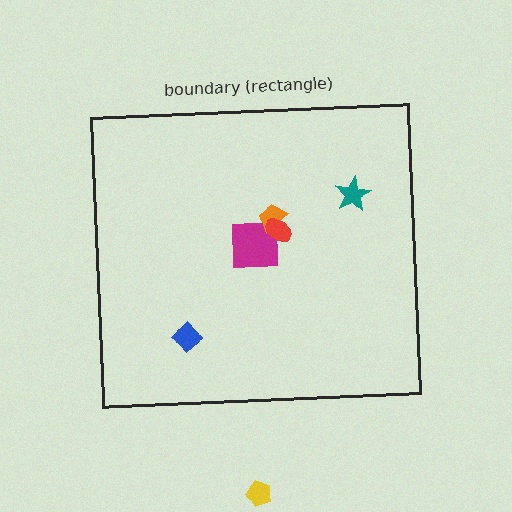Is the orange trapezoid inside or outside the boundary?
Inside.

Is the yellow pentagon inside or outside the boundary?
Outside.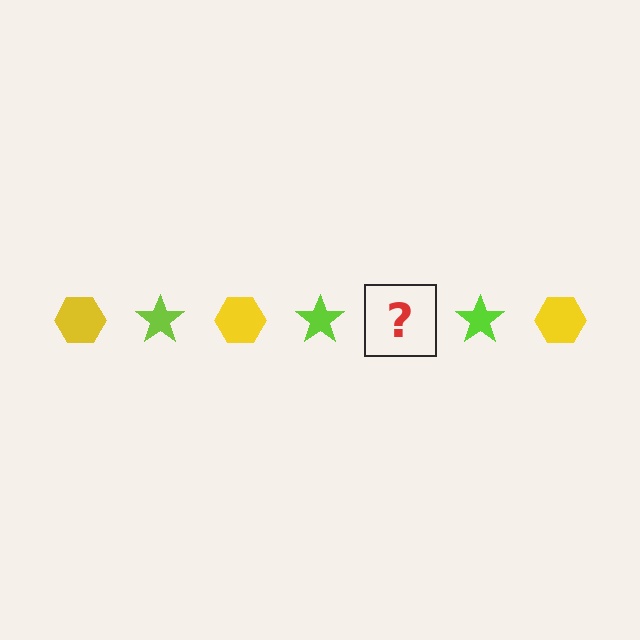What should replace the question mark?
The question mark should be replaced with a yellow hexagon.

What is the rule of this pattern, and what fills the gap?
The rule is that the pattern alternates between yellow hexagon and lime star. The gap should be filled with a yellow hexagon.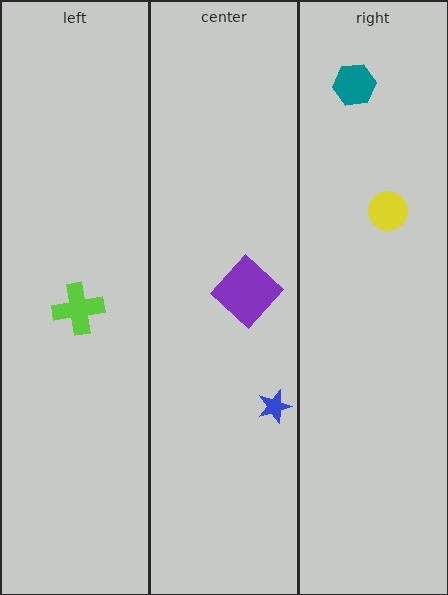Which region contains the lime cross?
The left region.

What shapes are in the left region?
The lime cross.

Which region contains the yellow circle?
The right region.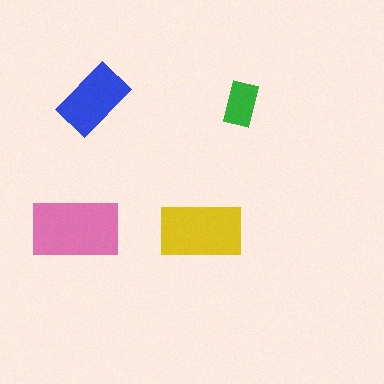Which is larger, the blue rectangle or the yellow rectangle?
The yellow one.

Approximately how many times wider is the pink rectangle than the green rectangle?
About 2 times wider.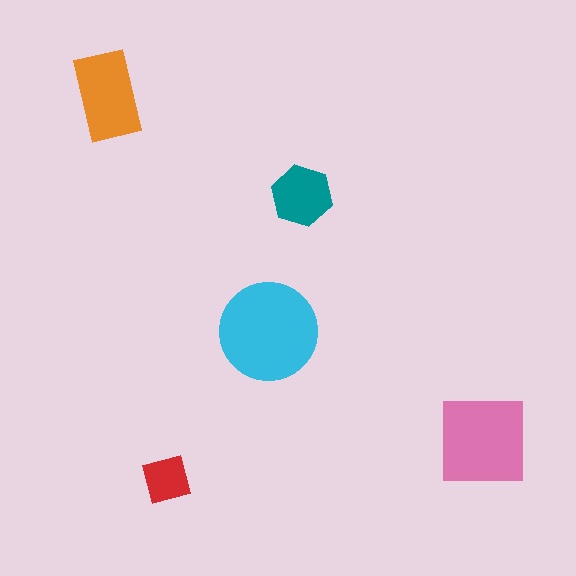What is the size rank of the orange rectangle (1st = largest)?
3rd.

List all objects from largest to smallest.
The cyan circle, the pink square, the orange rectangle, the teal hexagon, the red square.